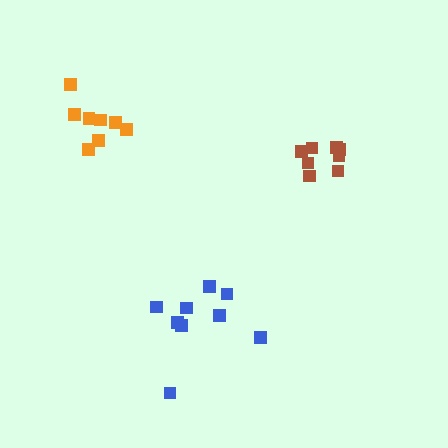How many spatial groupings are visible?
There are 3 spatial groupings.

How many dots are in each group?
Group 1: 8 dots, Group 2: 9 dots, Group 3: 8 dots (25 total).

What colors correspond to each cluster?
The clusters are colored: brown, blue, orange.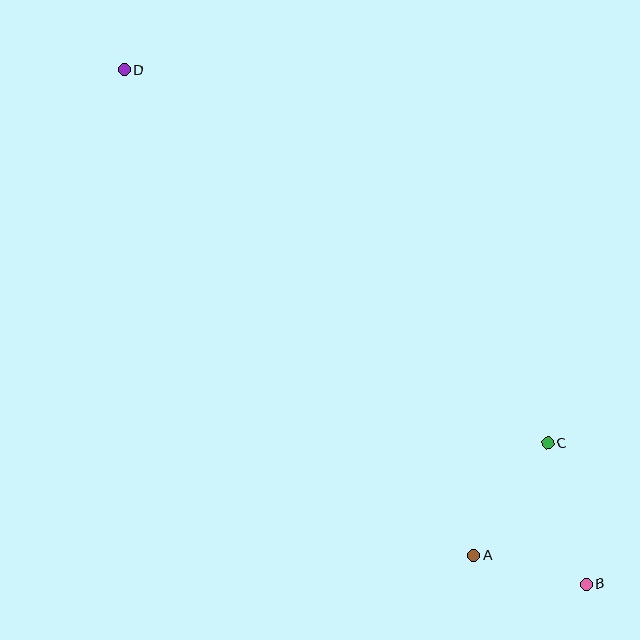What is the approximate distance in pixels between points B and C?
The distance between B and C is approximately 146 pixels.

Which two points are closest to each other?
Points A and B are closest to each other.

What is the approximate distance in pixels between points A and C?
The distance between A and C is approximately 135 pixels.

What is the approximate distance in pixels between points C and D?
The distance between C and D is approximately 565 pixels.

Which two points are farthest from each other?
Points B and D are farthest from each other.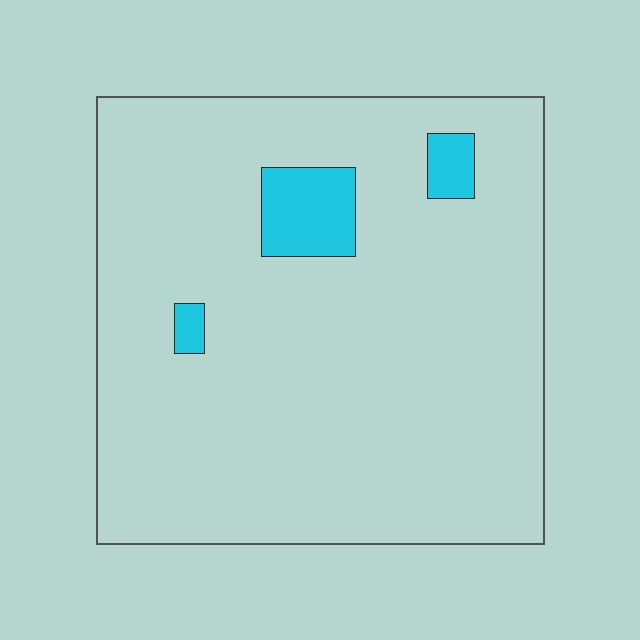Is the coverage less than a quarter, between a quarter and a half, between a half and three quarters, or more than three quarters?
Less than a quarter.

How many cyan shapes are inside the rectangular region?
3.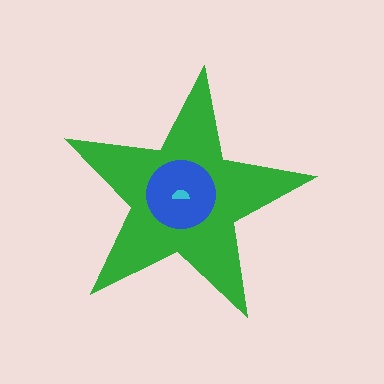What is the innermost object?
The cyan semicircle.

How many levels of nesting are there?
3.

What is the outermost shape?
The green star.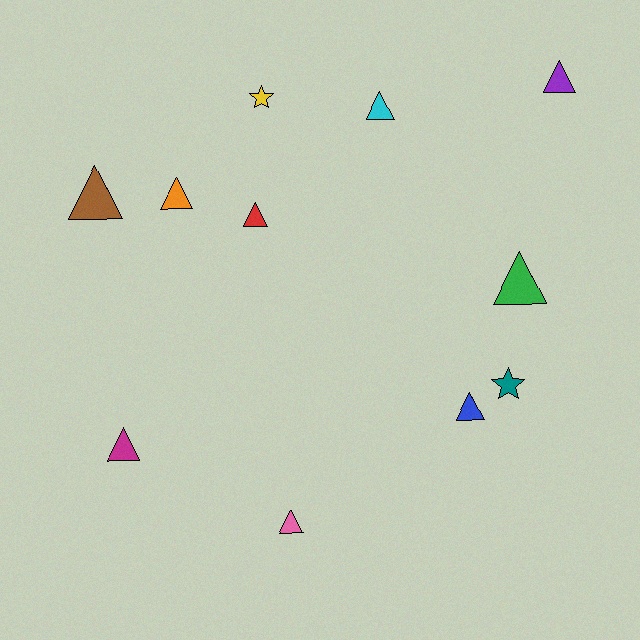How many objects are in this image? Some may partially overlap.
There are 11 objects.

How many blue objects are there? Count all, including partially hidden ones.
There is 1 blue object.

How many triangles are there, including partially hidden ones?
There are 9 triangles.